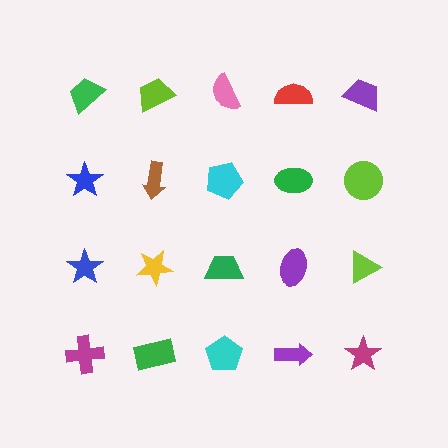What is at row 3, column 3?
A green trapezoid.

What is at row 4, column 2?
A green rectangle.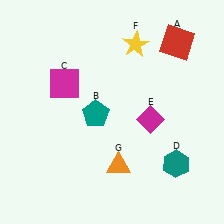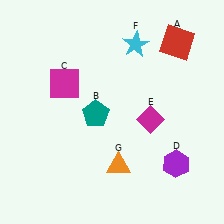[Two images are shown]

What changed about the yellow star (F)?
In Image 1, F is yellow. In Image 2, it changed to cyan.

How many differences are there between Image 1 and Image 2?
There are 2 differences between the two images.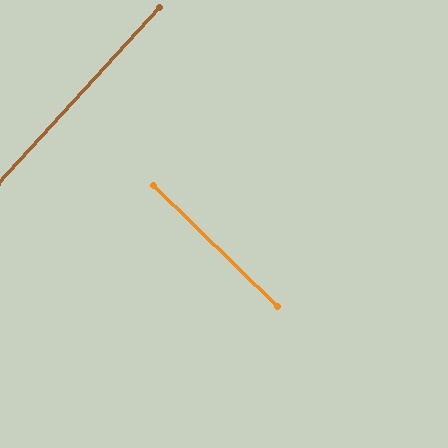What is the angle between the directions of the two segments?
Approximately 88 degrees.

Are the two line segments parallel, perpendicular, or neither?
Perpendicular — they meet at approximately 88°.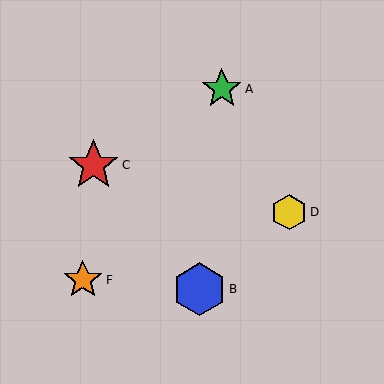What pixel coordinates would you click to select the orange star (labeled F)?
Click at (83, 280) to select the orange star F.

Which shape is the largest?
The blue hexagon (labeled B) is the largest.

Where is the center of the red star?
The center of the red star is at (94, 165).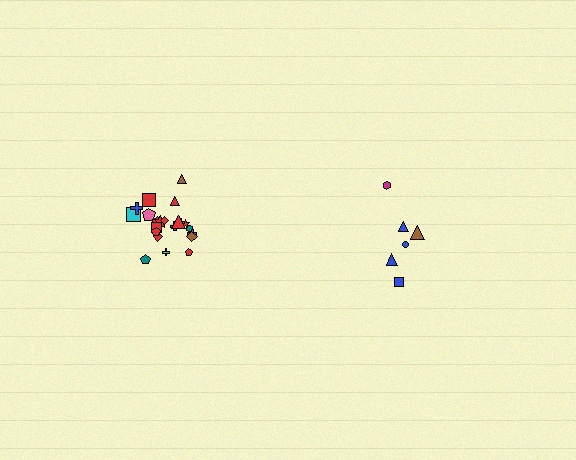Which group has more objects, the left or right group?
The left group.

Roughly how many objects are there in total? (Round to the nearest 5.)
Roughly 30 objects in total.